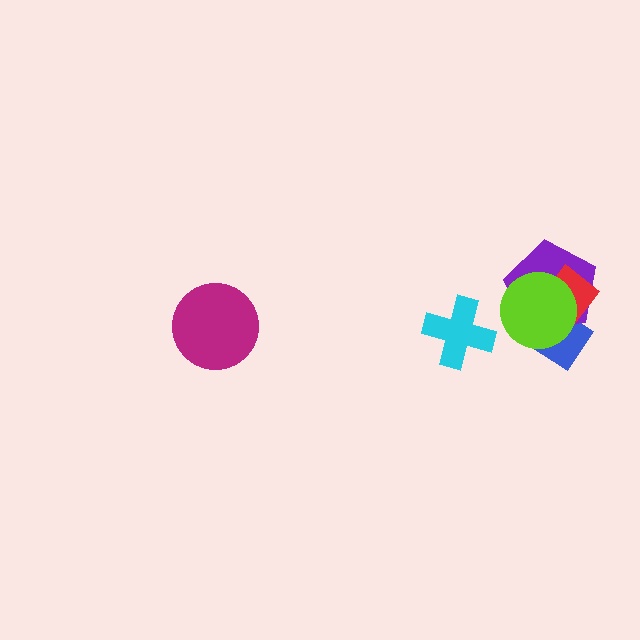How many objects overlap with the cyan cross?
0 objects overlap with the cyan cross.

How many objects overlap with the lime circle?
3 objects overlap with the lime circle.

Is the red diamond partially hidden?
Yes, it is partially covered by another shape.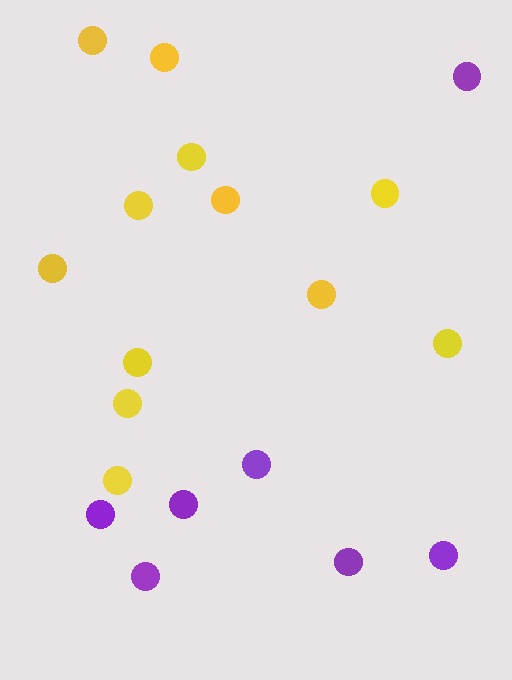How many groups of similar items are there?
There are 2 groups: one group of purple circles (7) and one group of yellow circles (12).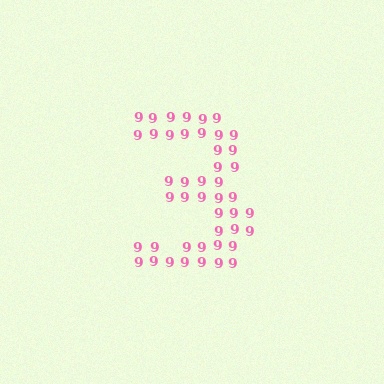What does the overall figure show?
The overall figure shows the digit 3.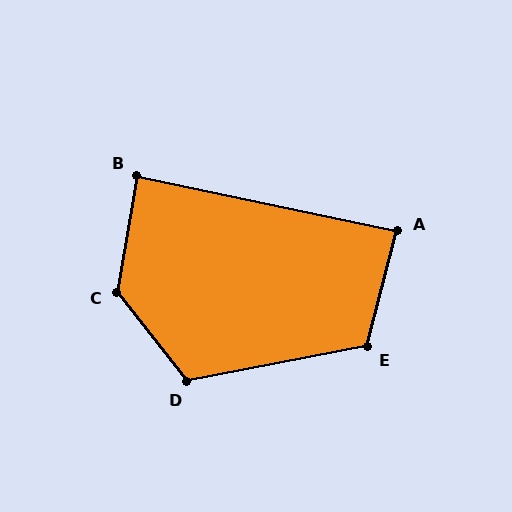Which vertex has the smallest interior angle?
A, at approximately 87 degrees.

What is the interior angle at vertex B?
Approximately 88 degrees (approximately right).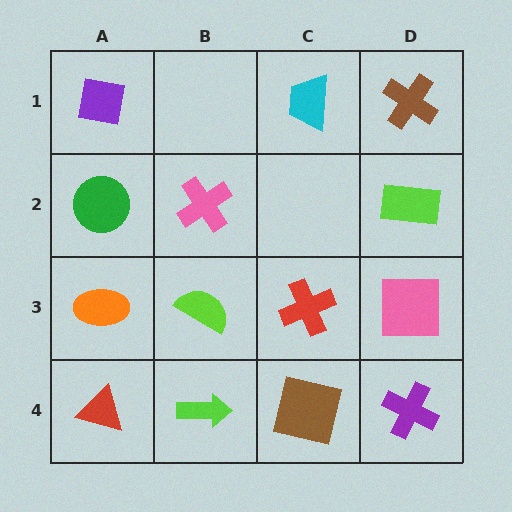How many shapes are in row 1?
3 shapes.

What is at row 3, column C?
A red cross.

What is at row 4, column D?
A purple cross.